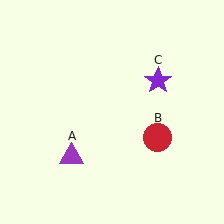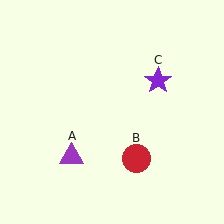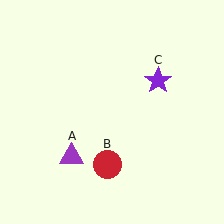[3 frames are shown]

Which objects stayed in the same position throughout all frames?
Purple triangle (object A) and purple star (object C) remained stationary.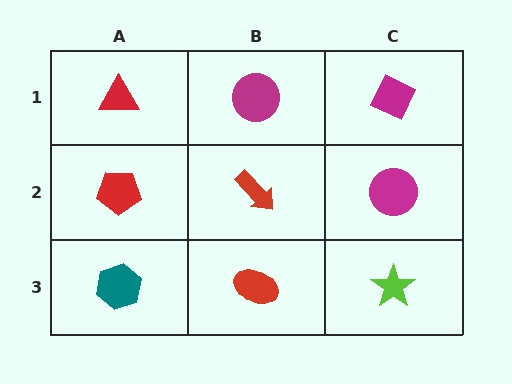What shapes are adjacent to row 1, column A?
A red pentagon (row 2, column A), a magenta circle (row 1, column B).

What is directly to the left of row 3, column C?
A red ellipse.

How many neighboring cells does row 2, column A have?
3.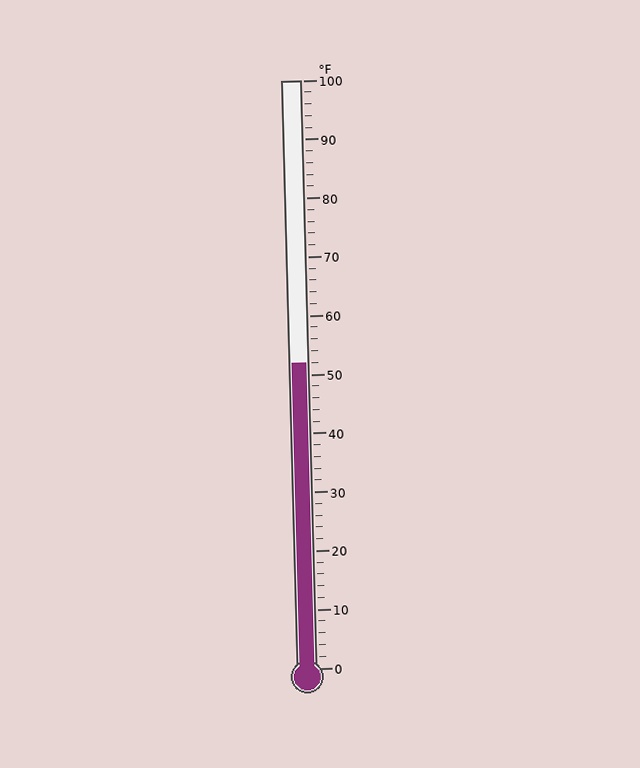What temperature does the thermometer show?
The thermometer shows approximately 52°F.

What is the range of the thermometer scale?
The thermometer scale ranges from 0°F to 100°F.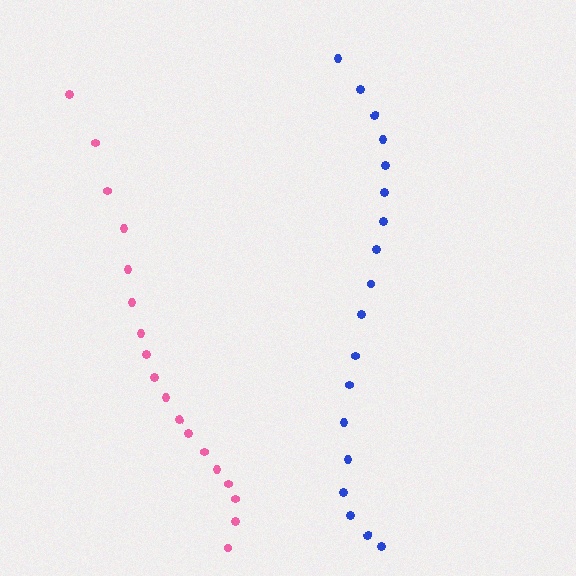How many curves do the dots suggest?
There are 2 distinct paths.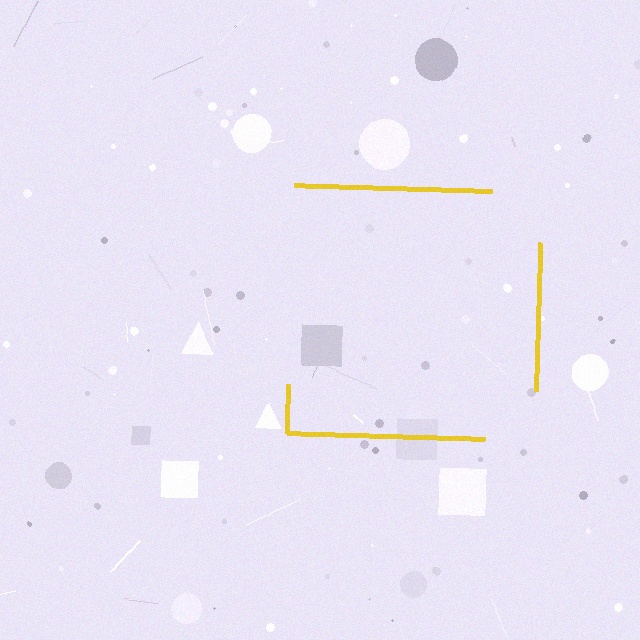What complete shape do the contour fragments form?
The contour fragments form a square.